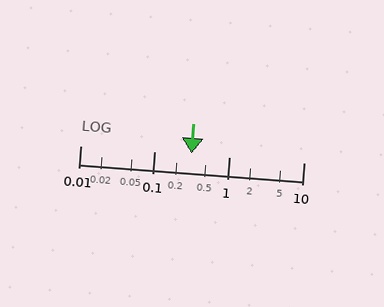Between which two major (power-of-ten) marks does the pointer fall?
The pointer is between 0.1 and 1.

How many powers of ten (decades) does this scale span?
The scale spans 3 decades, from 0.01 to 10.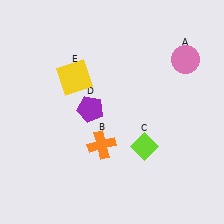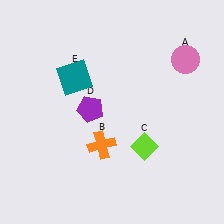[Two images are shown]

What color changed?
The square (E) changed from yellow in Image 1 to teal in Image 2.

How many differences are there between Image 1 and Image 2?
There is 1 difference between the two images.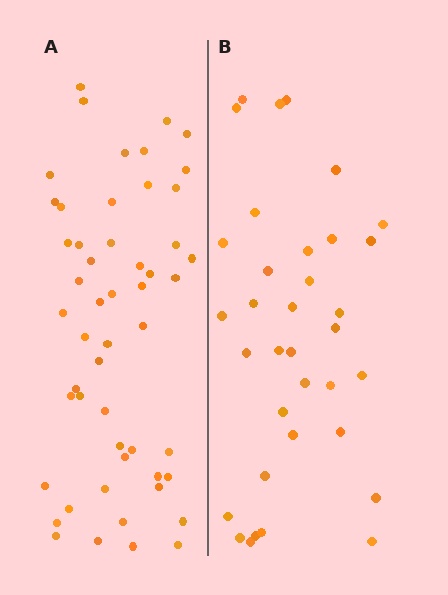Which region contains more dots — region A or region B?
Region A (the left region) has more dots.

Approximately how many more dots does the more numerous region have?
Region A has approximately 15 more dots than region B.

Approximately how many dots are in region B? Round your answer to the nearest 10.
About 40 dots. (The exact count is 35, which rounds to 40.)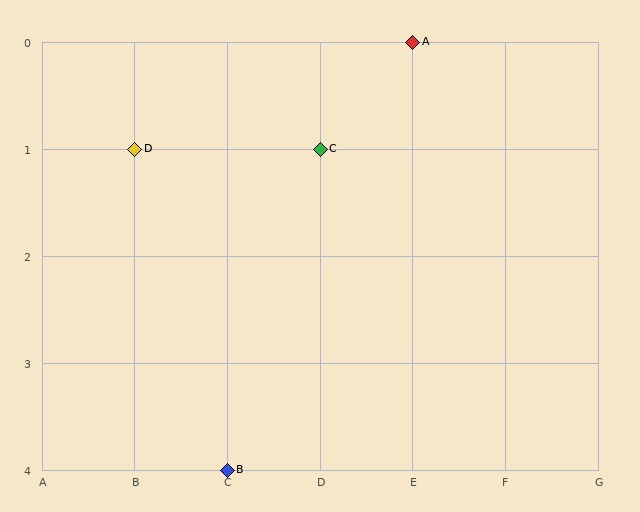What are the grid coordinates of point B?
Point B is at grid coordinates (C, 4).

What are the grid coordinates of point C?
Point C is at grid coordinates (D, 1).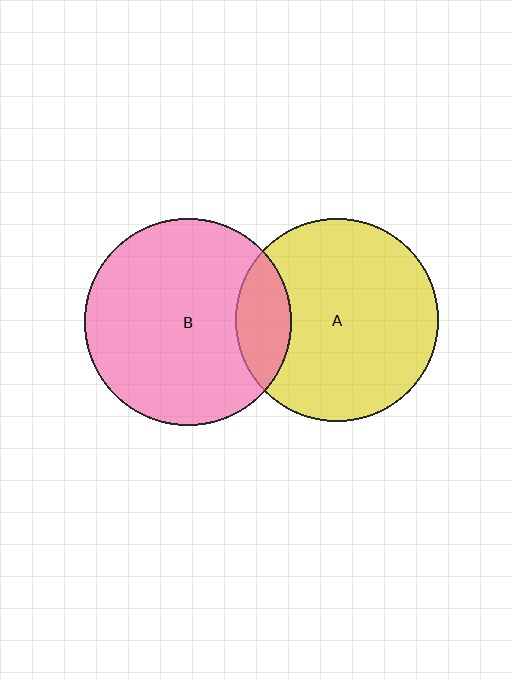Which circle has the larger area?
Circle B (pink).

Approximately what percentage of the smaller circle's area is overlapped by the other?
Approximately 15%.